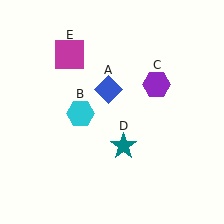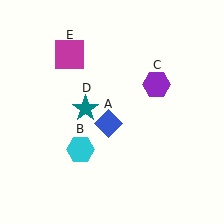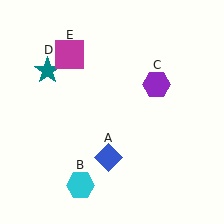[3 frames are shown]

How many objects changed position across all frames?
3 objects changed position: blue diamond (object A), cyan hexagon (object B), teal star (object D).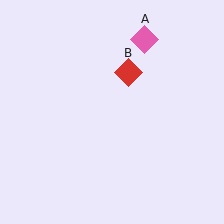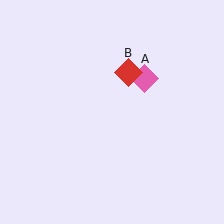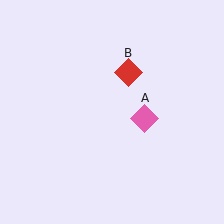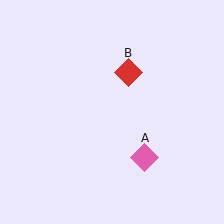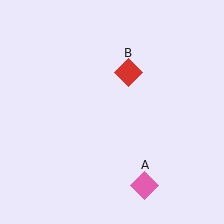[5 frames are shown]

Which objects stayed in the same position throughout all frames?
Red diamond (object B) remained stationary.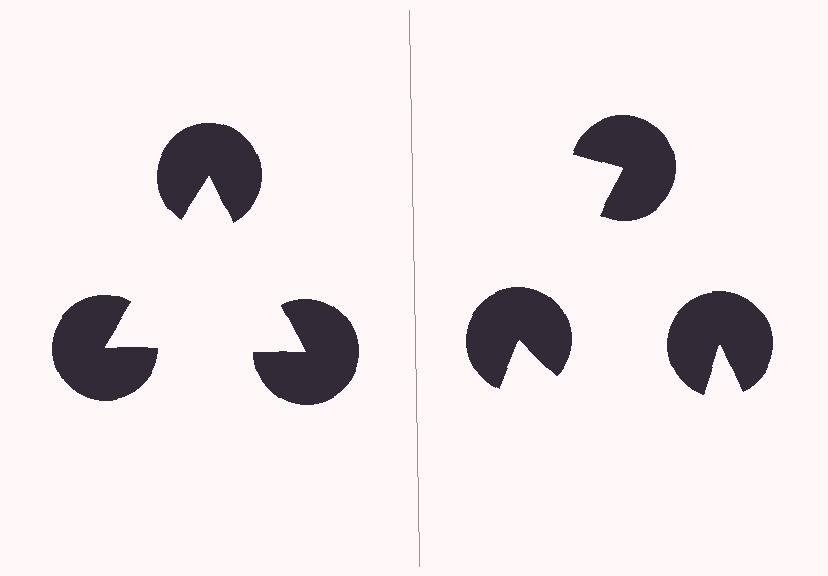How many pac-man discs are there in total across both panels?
6 — 3 on each side.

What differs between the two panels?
The pac-man discs are positioned identically on both sides; only the wedge orientations differ. On the left they align to a triangle; on the right they are misaligned.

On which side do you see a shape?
An illusory triangle appears on the left side. On the right side the wedge cuts are rotated, so no coherent shape forms.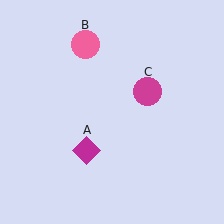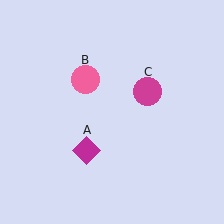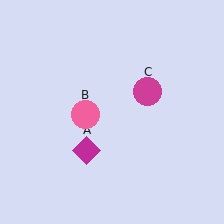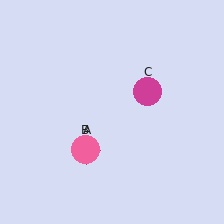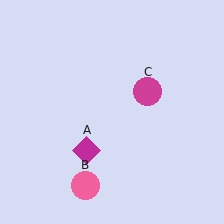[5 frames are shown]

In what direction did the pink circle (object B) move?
The pink circle (object B) moved down.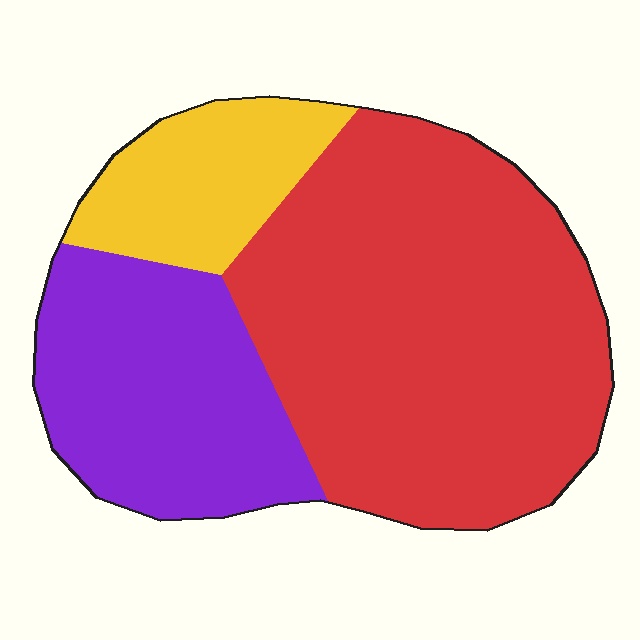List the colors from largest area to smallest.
From largest to smallest: red, purple, yellow.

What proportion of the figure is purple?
Purple covers around 30% of the figure.